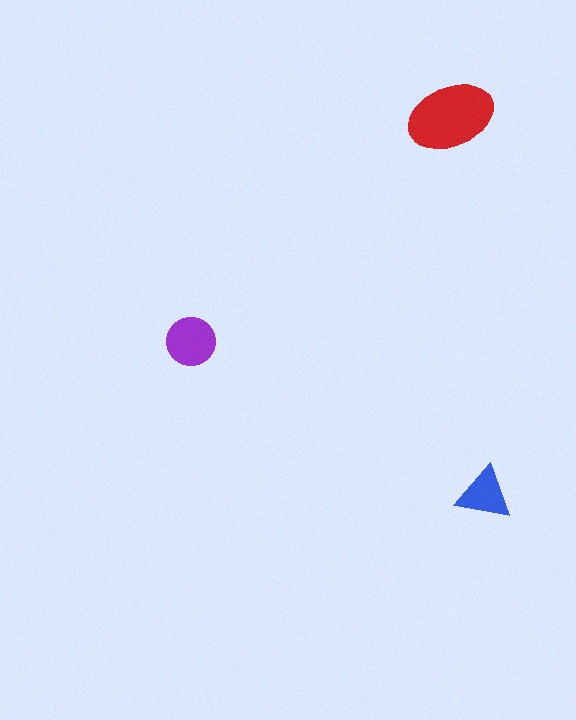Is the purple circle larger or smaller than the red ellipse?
Smaller.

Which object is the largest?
The red ellipse.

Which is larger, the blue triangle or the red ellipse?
The red ellipse.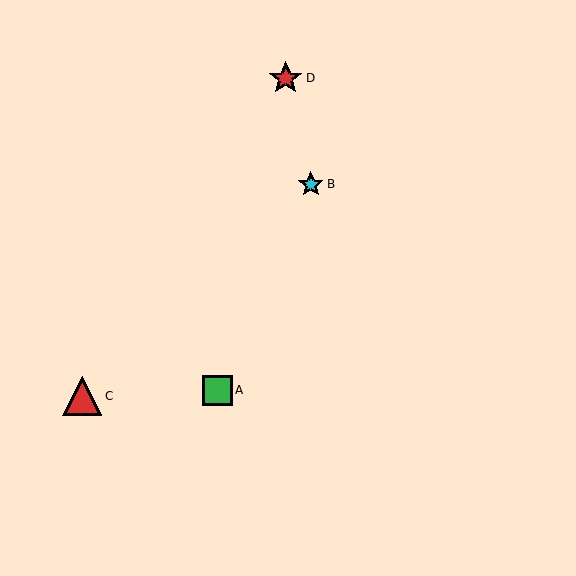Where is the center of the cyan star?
The center of the cyan star is at (311, 184).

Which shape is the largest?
The red triangle (labeled C) is the largest.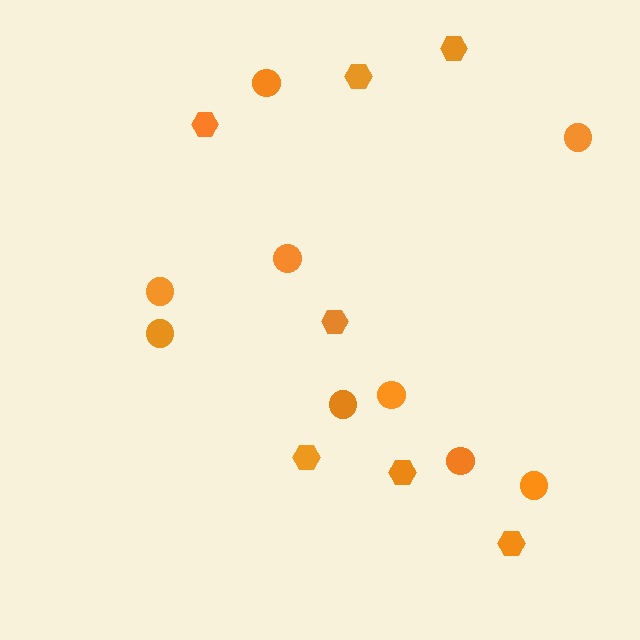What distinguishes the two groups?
There are 2 groups: one group of circles (9) and one group of hexagons (7).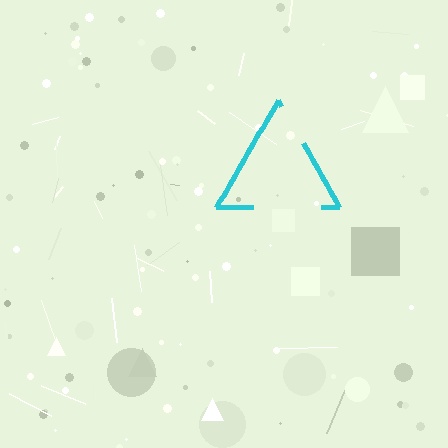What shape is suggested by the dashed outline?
The dashed outline suggests a triangle.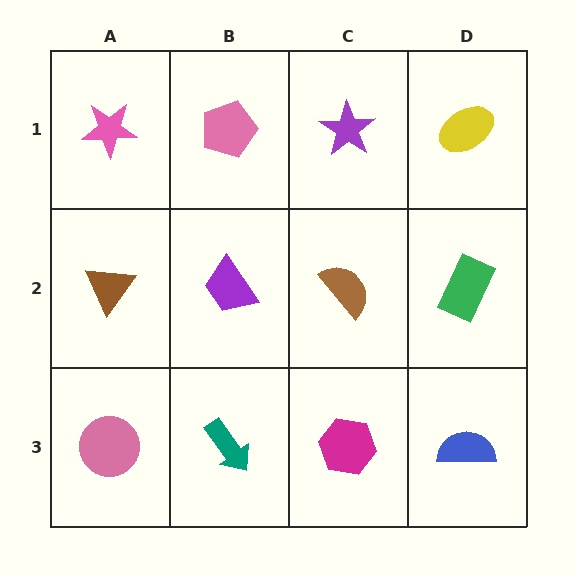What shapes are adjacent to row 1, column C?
A brown semicircle (row 2, column C), a pink pentagon (row 1, column B), a yellow ellipse (row 1, column D).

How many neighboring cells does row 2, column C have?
4.